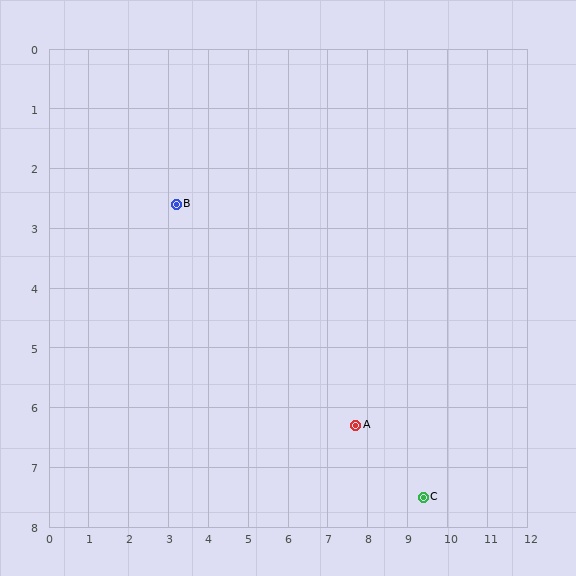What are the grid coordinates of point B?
Point B is at approximately (3.2, 2.6).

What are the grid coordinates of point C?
Point C is at approximately (9.4, 7.5).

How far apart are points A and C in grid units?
Points A and C are about 2.1 grid units apart.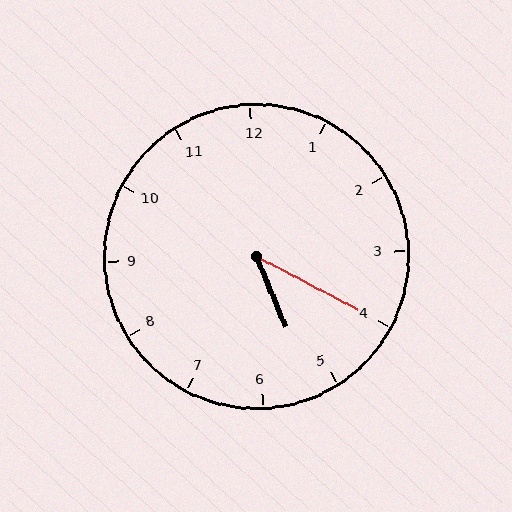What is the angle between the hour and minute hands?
Approximately 40 degrees.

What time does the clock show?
5:20.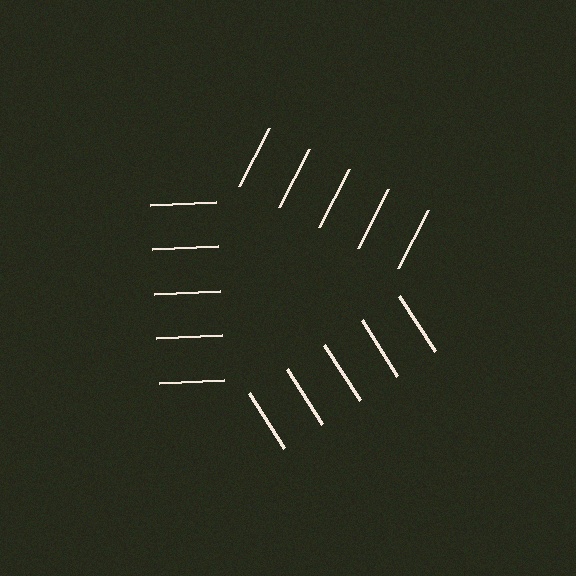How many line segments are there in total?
15 — 5 along each of the 3 edges.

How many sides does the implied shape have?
3 sides — the line-ends trace a triangle.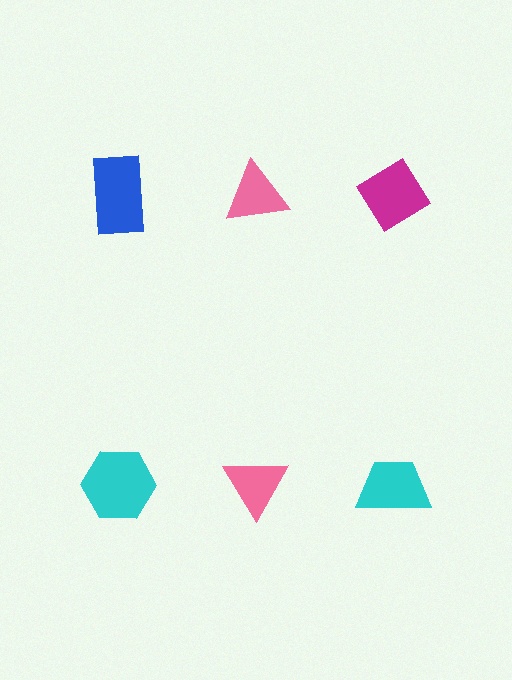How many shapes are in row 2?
3 shapes.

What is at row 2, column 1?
A cyan hexagon.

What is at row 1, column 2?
A pink triangle.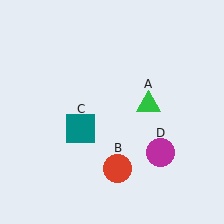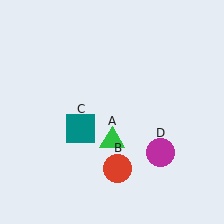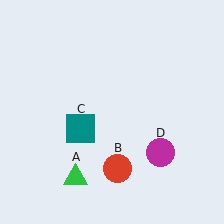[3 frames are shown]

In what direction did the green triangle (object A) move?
The green triangle (object A) moved down and to the left.